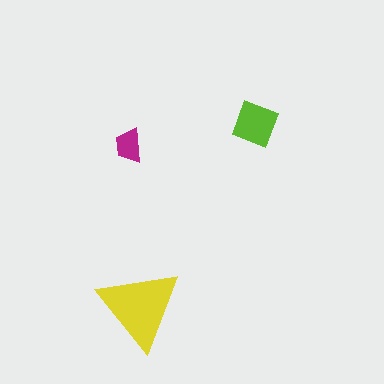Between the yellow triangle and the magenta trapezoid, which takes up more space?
The yellow triangle.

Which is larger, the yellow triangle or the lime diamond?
The yellow triangle.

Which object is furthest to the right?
The lime diamond is rightmost.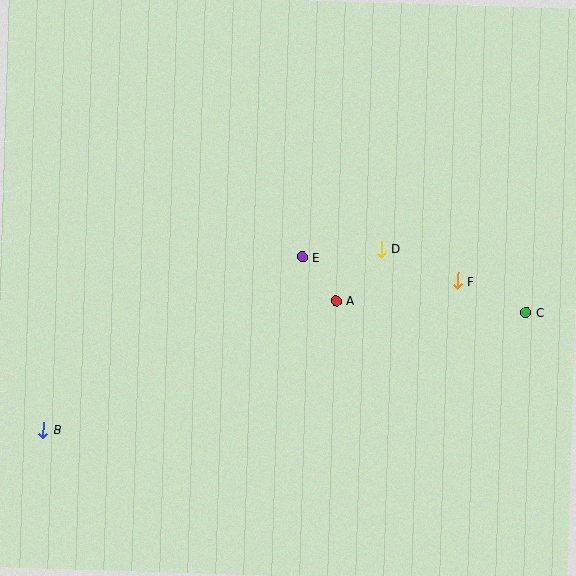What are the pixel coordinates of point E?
Point E is at (302, 257).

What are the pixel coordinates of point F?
Point F is at (458, 281).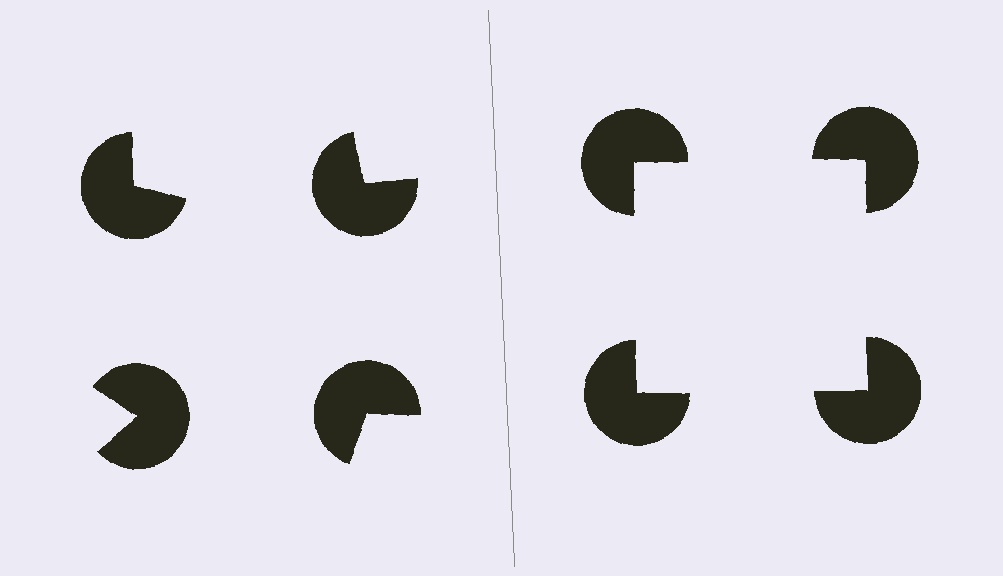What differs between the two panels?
The pac-man discs are positioned identically on both sides; only the wedge orientations differ. On the right they align to a square; on the left they are misaligned.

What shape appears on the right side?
An illusory square.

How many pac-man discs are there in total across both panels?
8 — 4 on each side.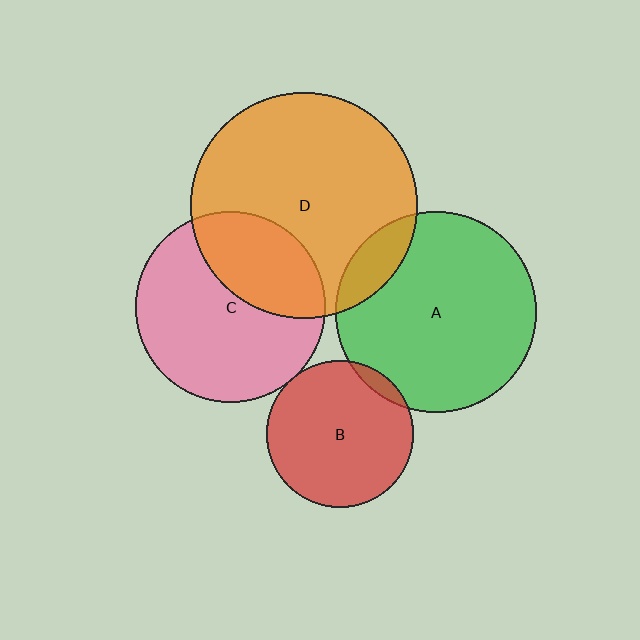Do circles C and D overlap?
Yes.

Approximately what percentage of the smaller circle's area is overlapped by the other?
Approximately 35%.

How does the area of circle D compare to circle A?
Approximately 1.3 times.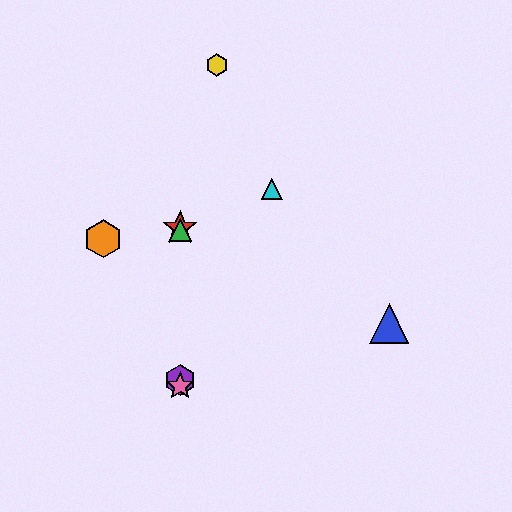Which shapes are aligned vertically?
The red star, the green triangle, the purple hexagon, the pink star are aligned vertically.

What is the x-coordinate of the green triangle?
The green triangle is at x≈180.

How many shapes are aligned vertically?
4 shapes (the red star, the green triangle, the purple hexagon, the pink star) are aligned vertically.